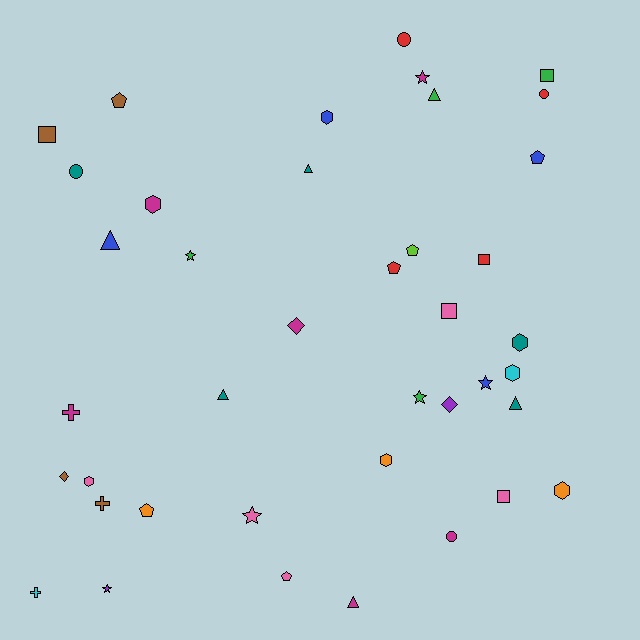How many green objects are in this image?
There are 4 green objects.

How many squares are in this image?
There are 5 squares.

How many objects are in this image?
There are 40 objects.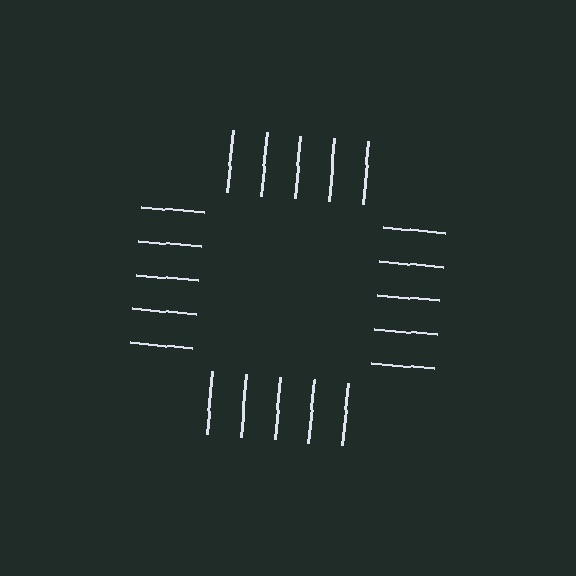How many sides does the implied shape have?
4 sides — the line-ends trace a square.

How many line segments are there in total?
20 — 5 along each of the 4 edges.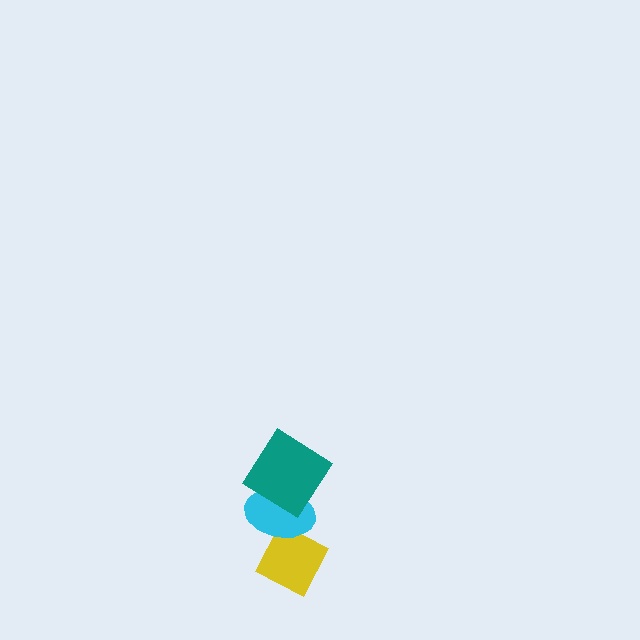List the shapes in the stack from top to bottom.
From top to bottom: the teal diamond, the cyan ellipse, the yellow diamond.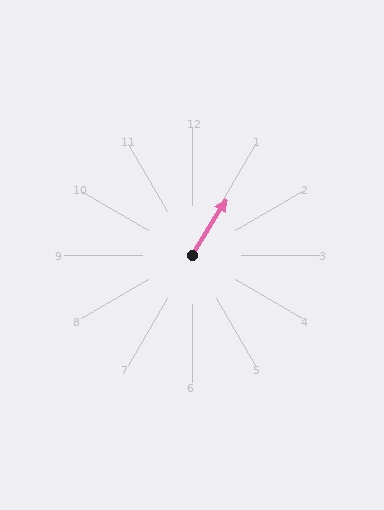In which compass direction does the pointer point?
Northeast.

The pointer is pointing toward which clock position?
Roughly 1 o'clock.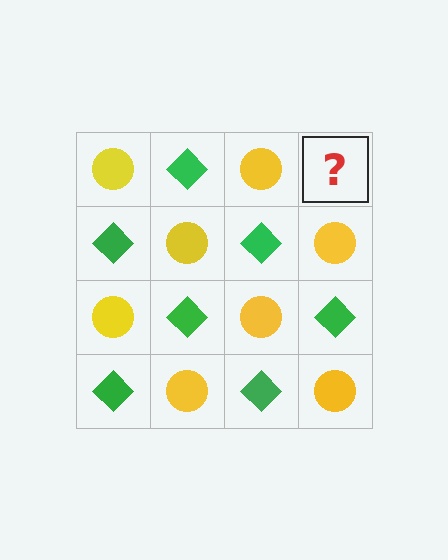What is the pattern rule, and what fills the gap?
The rule is that it alternates yellow circle and green diamond in a checkerboard pattern. The gap should be filled with a green diamond.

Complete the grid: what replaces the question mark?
The question mark should be replaced with a green diamond.